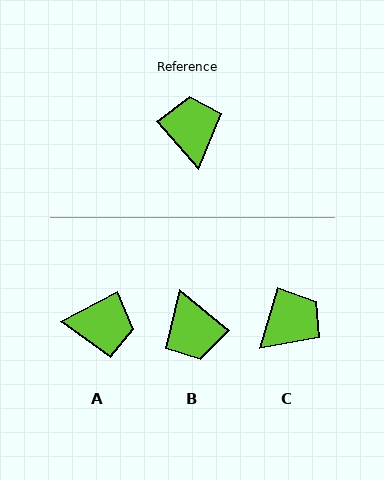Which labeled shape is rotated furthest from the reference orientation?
B, about 171 degrees away.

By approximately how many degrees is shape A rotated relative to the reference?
Approximately 103 degrees clockwise.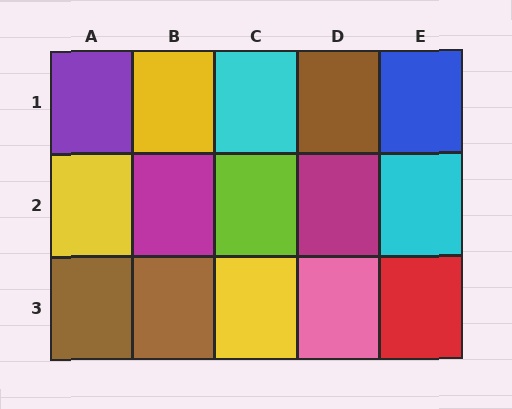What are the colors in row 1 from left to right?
Purple, yellow, cyan, brown, blue.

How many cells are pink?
1 cell is pink.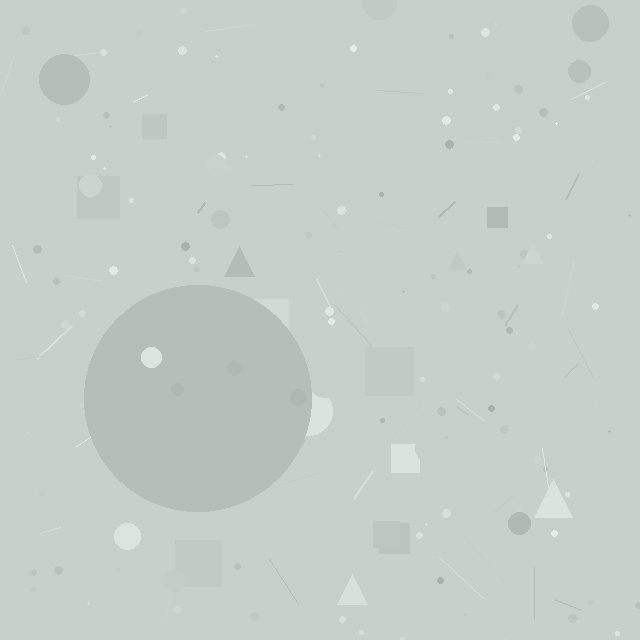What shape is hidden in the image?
A circle is hidden in the image.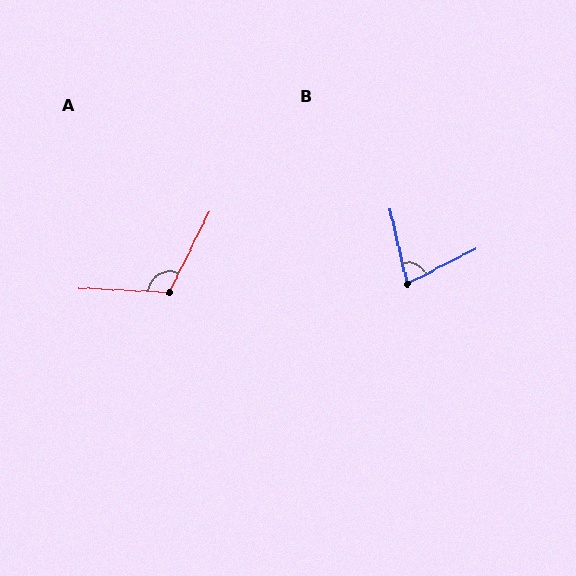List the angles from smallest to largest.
B (76°), A (114°).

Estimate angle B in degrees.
Approximately 76 degrees.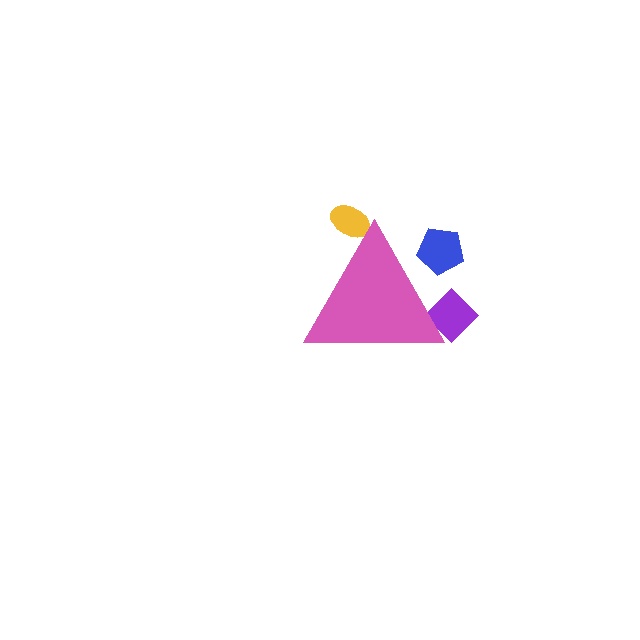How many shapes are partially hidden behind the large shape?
3 shapes are partially hidden.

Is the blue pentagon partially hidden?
Yes, the blue pentagon is partially hidden behind the pink triangle.